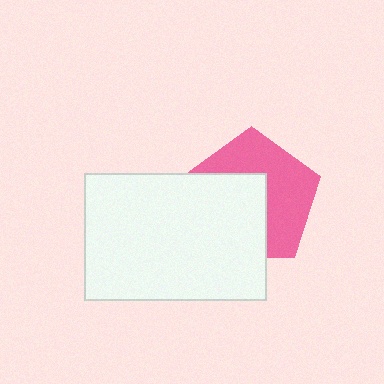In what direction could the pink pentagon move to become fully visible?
The pink pentagon could move toward the upper-right. That would shift it out from behind the white rectangle entirely.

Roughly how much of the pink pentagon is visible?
About half of it is visible (roughly 52%).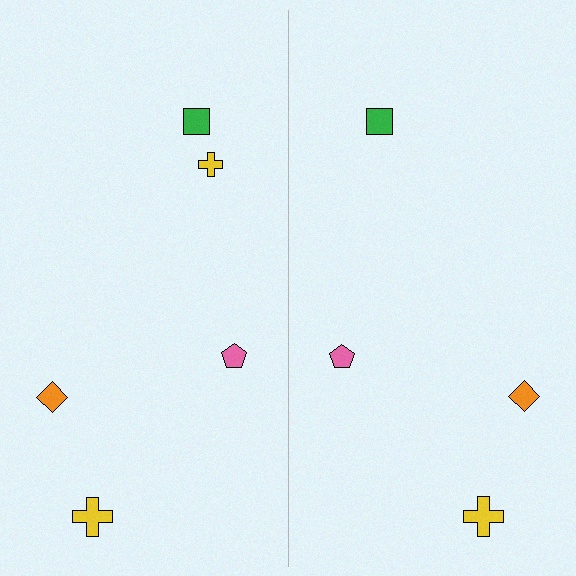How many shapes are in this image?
There are 9 shapes in this image.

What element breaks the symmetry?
A yellow cross is missing from the right side.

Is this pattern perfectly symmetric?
No, the pattern is not perfectly symmetric. A yellow cross is missing from the right side.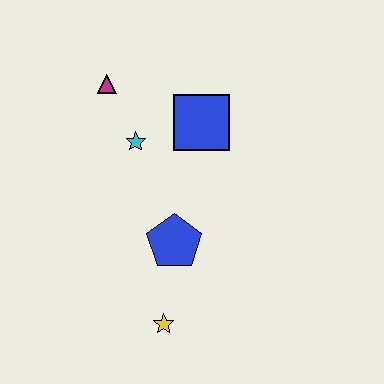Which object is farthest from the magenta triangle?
The yellow star is farthest from the magenta triangle.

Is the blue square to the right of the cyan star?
Yes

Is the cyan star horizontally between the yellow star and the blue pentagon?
No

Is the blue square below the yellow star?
No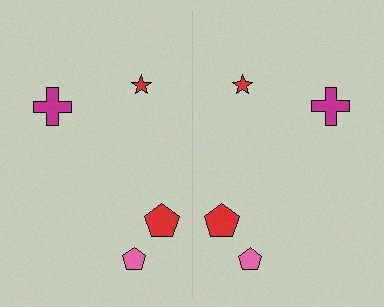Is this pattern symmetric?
Yes, this pattern has bilateral (reflection) symmetry.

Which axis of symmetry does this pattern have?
The pattern has a vertical axis of symmetry running through the center of the image.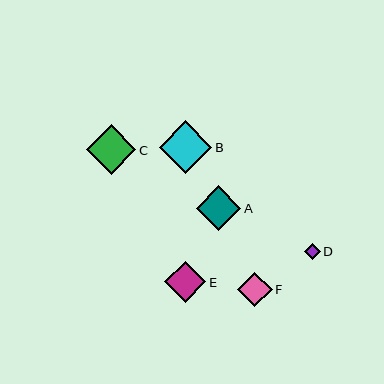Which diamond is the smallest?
Diamond D is the smallest with a size of approximately 16 pixels.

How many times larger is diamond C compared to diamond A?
Diamond C is approximately 1.1 times the size of diamond A.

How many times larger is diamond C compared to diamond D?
Diamond C is approximately 3.1 times the size of diamond D.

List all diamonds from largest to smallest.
From largest to smallest: B, C, A, E, F, D.